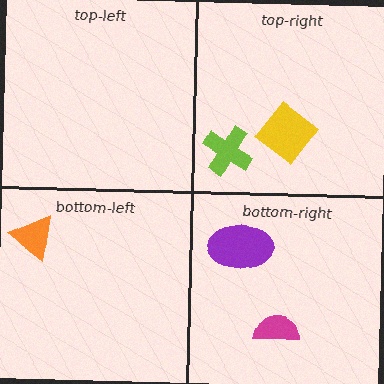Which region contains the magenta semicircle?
The bottom-right region.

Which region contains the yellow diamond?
The top-right region.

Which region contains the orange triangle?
The bottom-left region.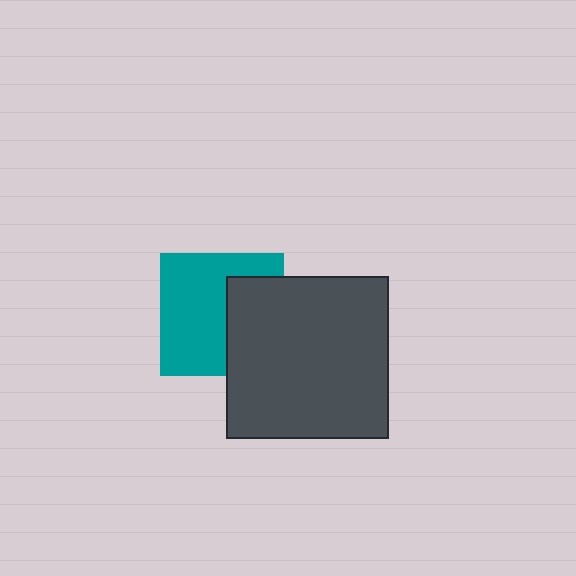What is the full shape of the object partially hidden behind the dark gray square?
The partially hidden object is a teal square.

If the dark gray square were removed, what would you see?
You would see the complete teal square.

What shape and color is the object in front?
The object in front is a dark gray square.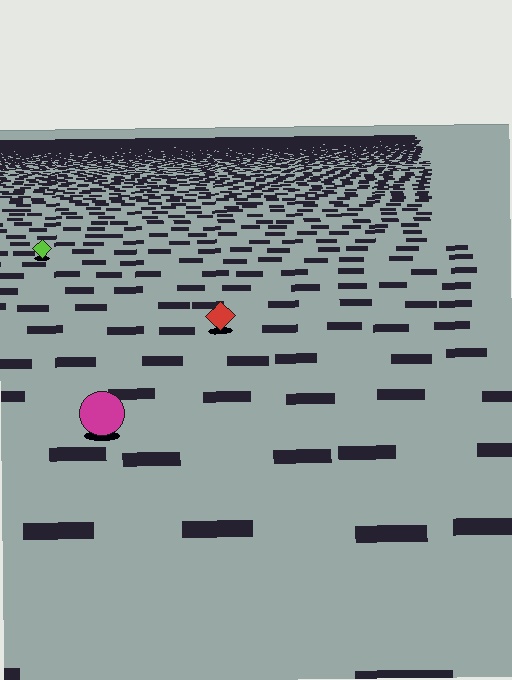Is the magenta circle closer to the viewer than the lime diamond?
Yes. The magenta circle is closer — you can tell from the texture gradient: the ground texture is coarser near it.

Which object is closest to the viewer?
The magenta circle is closest. The texture marks near it are larger and more spread out.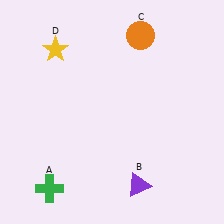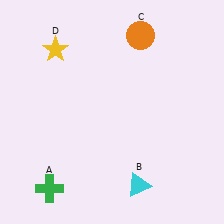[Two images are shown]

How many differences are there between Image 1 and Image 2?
There is 1 difference between the two images.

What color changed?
The triangle (B) changed from purple in Image 1 to cyan in Image 2.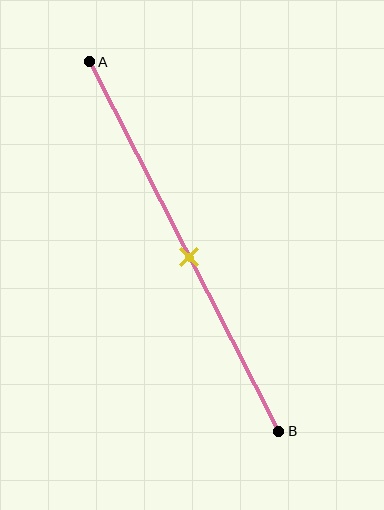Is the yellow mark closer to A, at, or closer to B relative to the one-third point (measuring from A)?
The yellow mark is closer to point B than the one-third point of segment AB.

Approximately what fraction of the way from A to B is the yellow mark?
The yellow mark is approximately 55% of the way from A to B.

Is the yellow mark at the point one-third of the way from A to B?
No, the mark is at about 55% from A, not at the 33% one-third point.